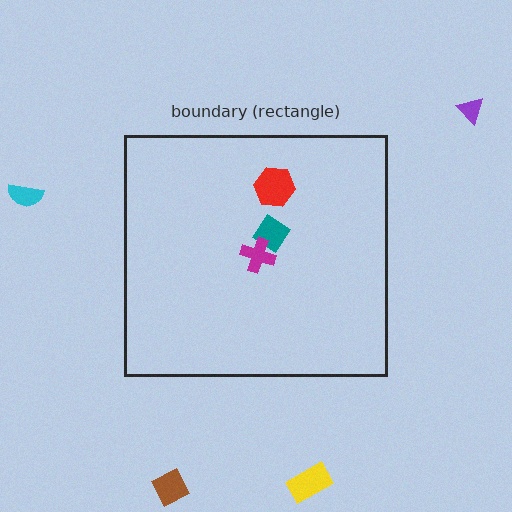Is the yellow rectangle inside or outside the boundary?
Outside.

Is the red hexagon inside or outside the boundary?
Inside.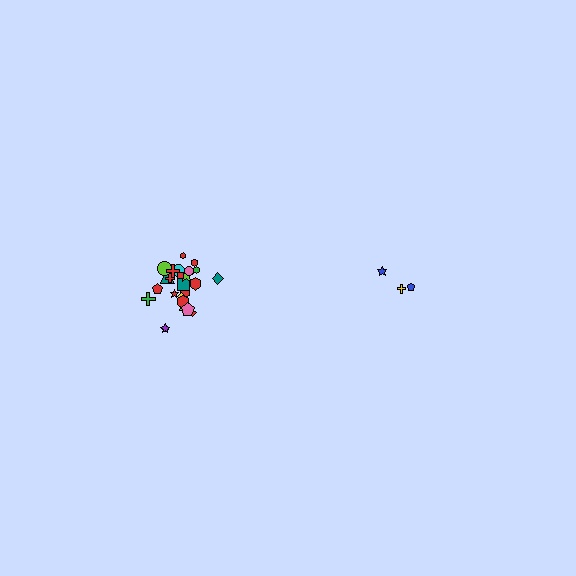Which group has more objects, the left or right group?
The left group.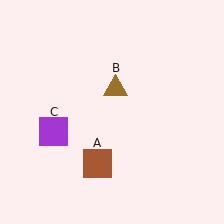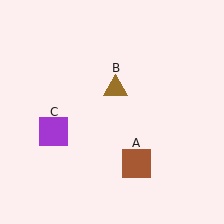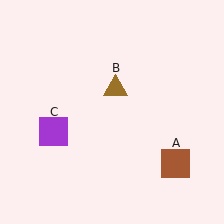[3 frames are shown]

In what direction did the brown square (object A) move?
The brown square (object A) moved right.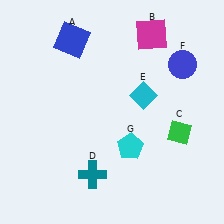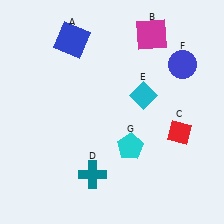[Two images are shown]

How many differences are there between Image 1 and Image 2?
There is 1 difference between the two images.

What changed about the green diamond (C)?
In Image 1, C is green. In Image 2, it changed to red.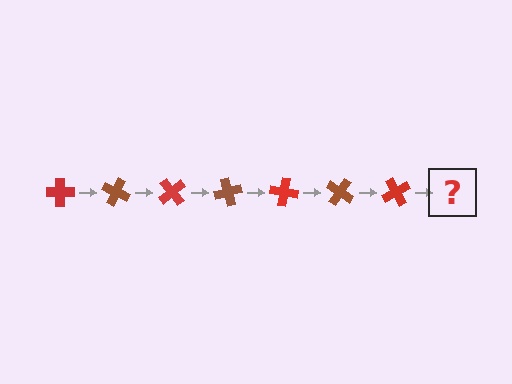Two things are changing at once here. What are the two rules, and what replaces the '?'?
The two rules are that it rotates 25 degrees each step and the color cycles through red and brown. The '?' should be a brown cross, rotated 175 degrees from the start.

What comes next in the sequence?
The next element should be a brown cross, rotated 175 degrees from the start.